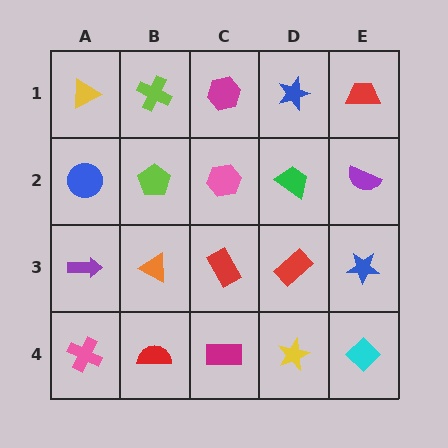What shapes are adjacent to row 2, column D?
A blue star (row 1, column D), a red rectangle (row 3, column D), a pink hexagon (row 2, column C), a purple semicircle (row 2, column E).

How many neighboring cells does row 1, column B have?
3.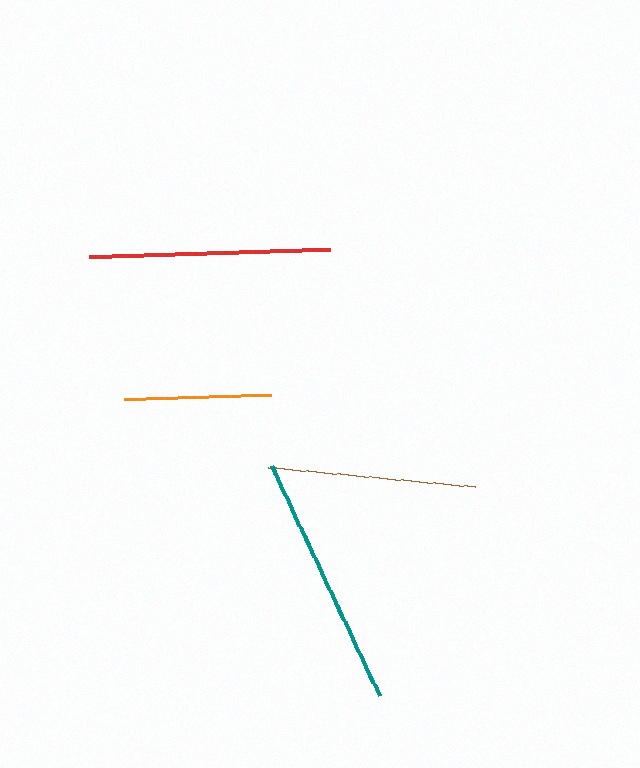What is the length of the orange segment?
The orange segment is approximately 148 pixels long.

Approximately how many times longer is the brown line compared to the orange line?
The brown line is approximately 1.4 times the length of the orange line.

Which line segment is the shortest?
The orange line is the shortest at approximately 148 pixels.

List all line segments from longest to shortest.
From longest to shortest: teal, red, brown, orange.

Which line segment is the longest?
The teal line is the longest at approximately 254 pixels.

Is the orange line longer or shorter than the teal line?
The teal line is longer than the orange line.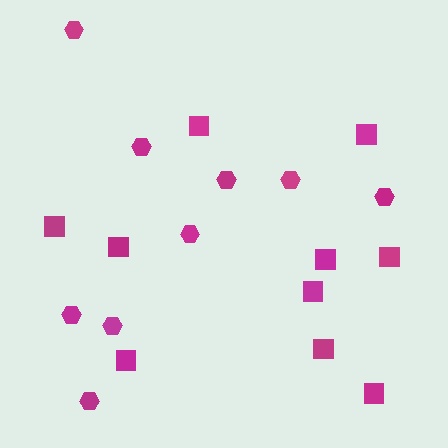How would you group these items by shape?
There are 2 groups: one group of hexagons (9) and one group of squares (10).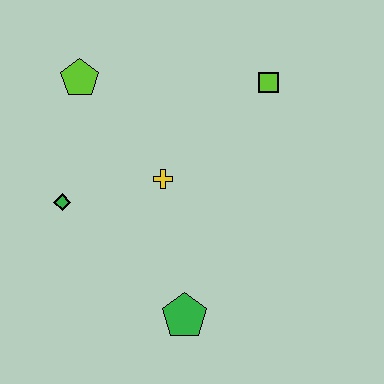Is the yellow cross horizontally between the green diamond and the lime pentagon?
No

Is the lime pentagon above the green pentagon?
Yes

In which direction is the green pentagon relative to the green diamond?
The green pentagon is to the right of the green diamond.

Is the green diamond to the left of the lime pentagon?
Yes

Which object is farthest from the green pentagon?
The lime pentagon is farthest from the green pentagon.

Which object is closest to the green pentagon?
The yellow cross is closest to the green pentagon.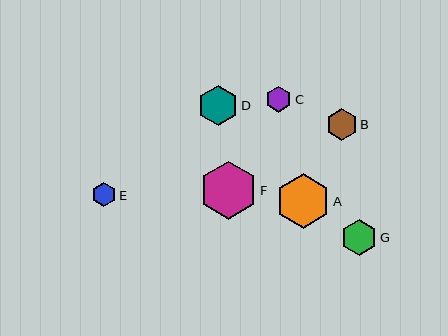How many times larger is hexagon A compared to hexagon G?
Hexagon A is approximately 1.5 times the size of hexagon G.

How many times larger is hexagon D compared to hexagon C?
Hexagon D is approximately 1.5 times the size of hexagon C.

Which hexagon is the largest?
Hexagon F is the largest with a size of approximately 58 pixels.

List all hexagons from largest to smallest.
From largest to smallest: F, A, D, G, B, C, E.